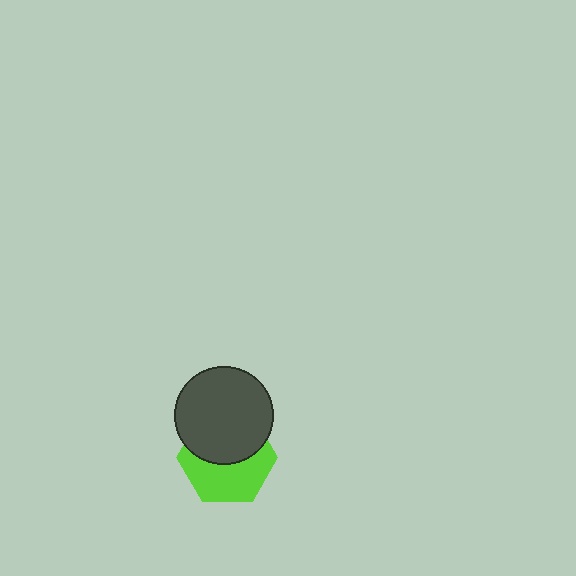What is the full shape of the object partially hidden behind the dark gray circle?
The partially hidden object is a lime hexagon.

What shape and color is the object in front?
The object in front is a dark gray circle.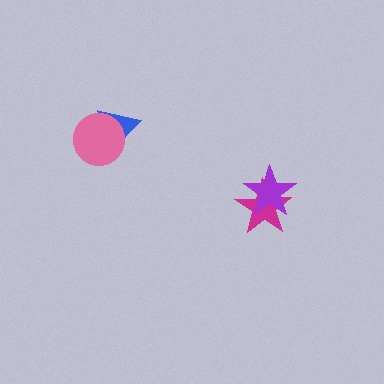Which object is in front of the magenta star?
The purple star is in front of the magenta star.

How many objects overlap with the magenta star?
1 object overlaps with the magenta star.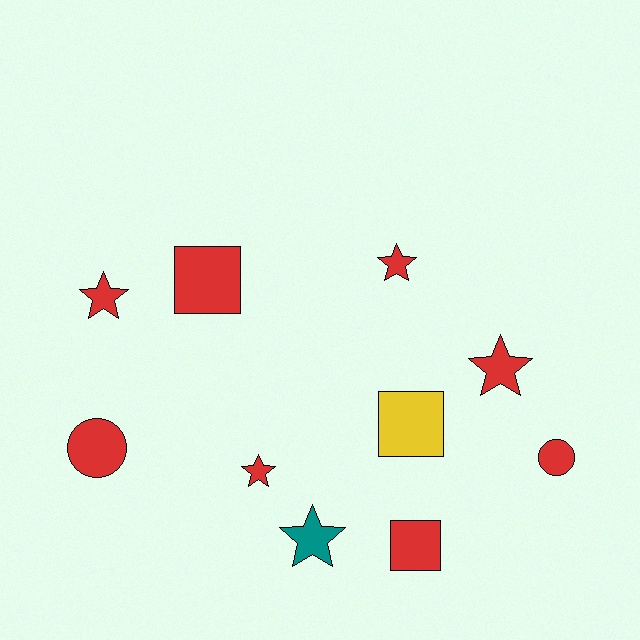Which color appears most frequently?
Red, with 8 objects.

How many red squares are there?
There are 2 red squares.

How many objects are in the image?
There are 10 objects.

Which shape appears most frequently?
Star, with 5 objects.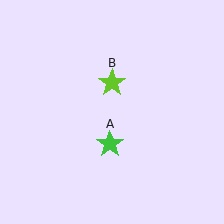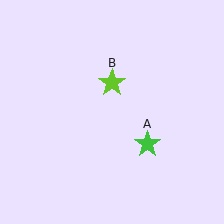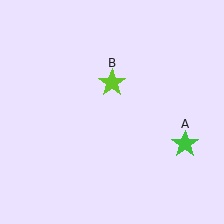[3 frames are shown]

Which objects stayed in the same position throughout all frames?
Lime star (object B) remained stationary.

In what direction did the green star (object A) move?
The green star (object A) moved right.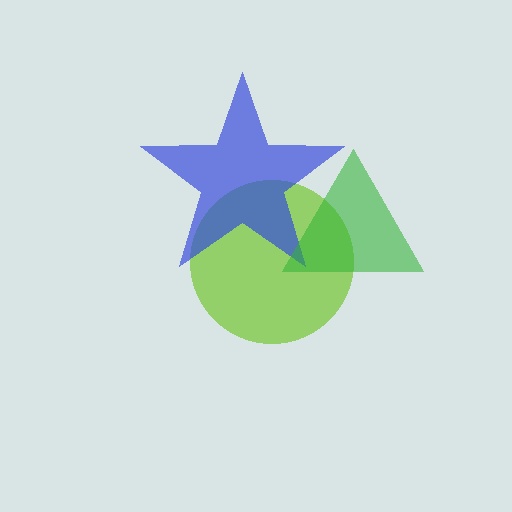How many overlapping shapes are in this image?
There are 3 overlapping shapes in the image.